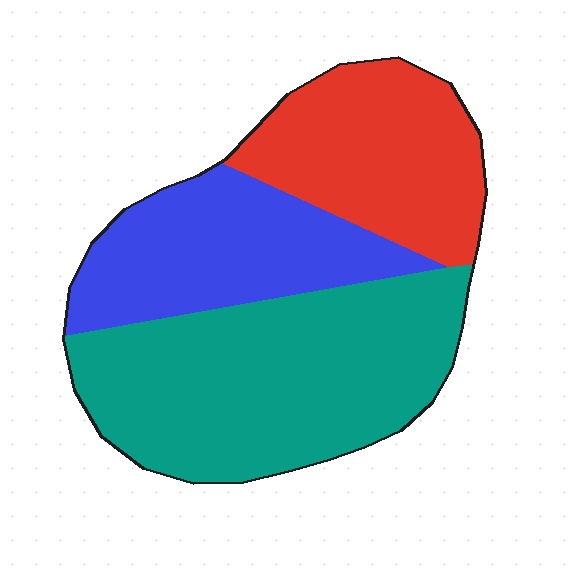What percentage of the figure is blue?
Blue covers 27% of the figure.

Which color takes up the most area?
Teal, at roughly 45%.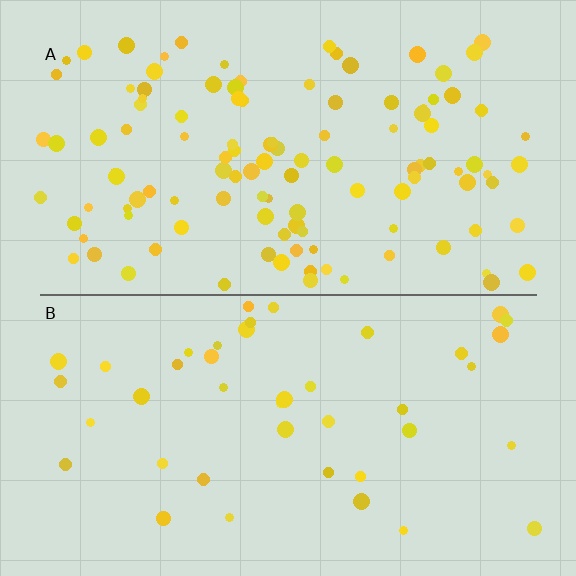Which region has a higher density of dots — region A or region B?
A (the top).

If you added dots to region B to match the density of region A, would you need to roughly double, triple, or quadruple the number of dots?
Approximately triple.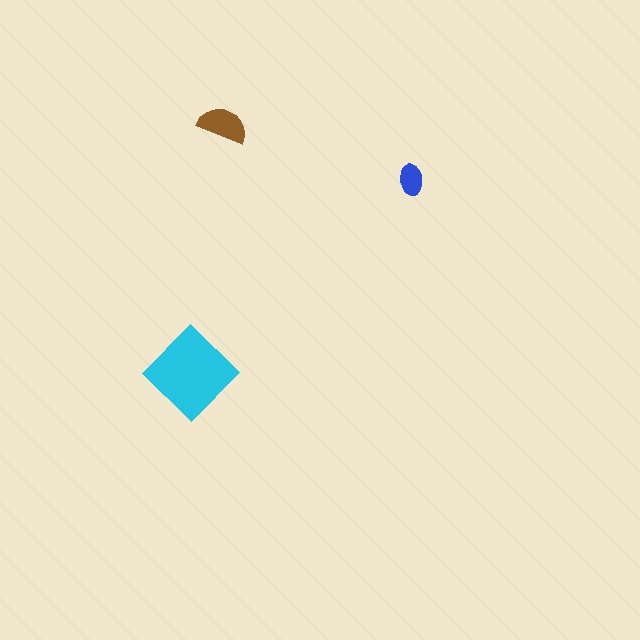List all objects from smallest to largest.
The blue ellipse, the brown semicircle, the cyan diamond.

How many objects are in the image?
There are 3 objects in the image.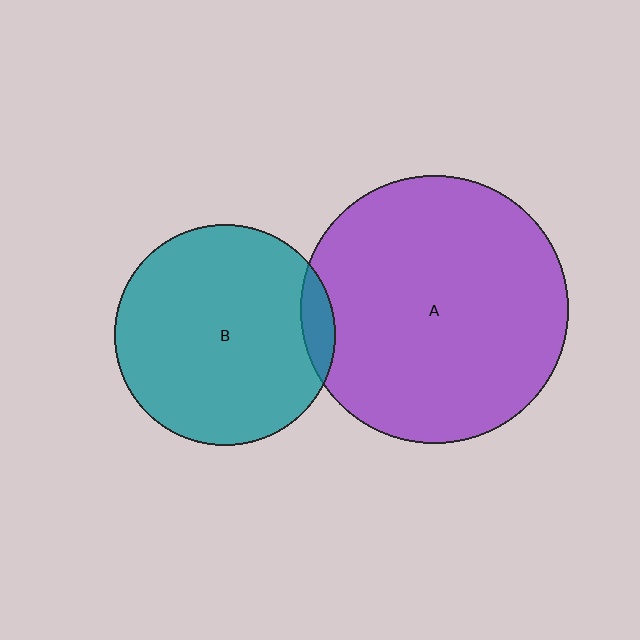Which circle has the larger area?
Circle A (purple).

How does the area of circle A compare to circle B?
Approximately 1.5 times.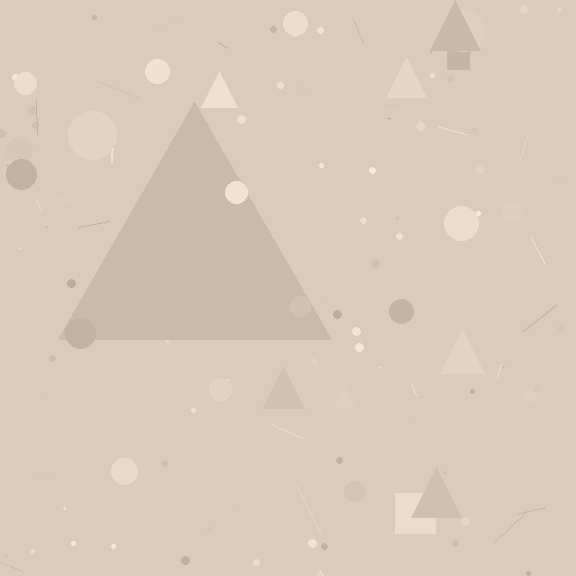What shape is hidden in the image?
A triangle is hidden in the image.